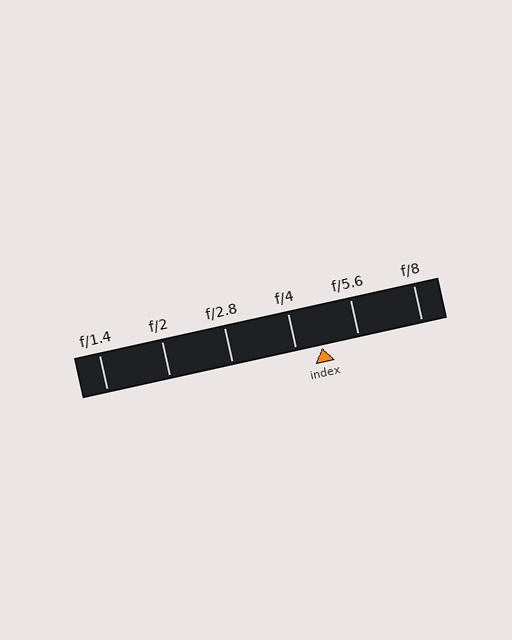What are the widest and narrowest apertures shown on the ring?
The widest aperture shown is f/1.4 and the narrowest is f/8.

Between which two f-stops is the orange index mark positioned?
The index mark is between f/4 and f/5.6.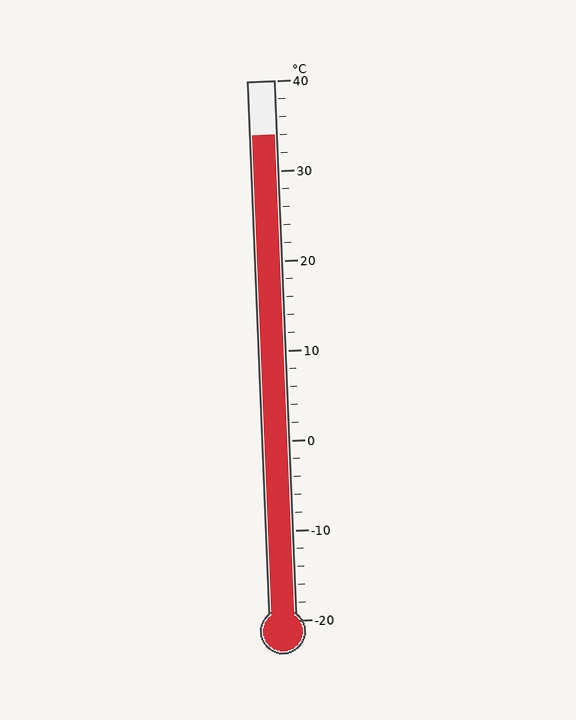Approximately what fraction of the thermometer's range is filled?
The thermometer is filled to approximately 90% of its range.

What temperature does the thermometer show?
The thermometer shows approximately 34°C.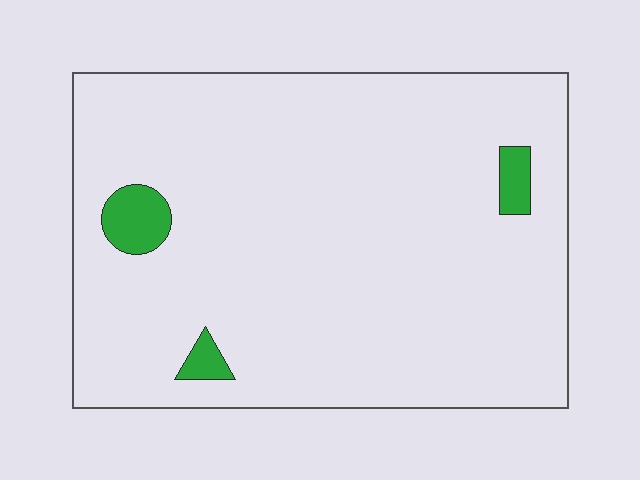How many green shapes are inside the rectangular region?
3.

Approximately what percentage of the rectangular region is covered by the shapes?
Approximately 5%.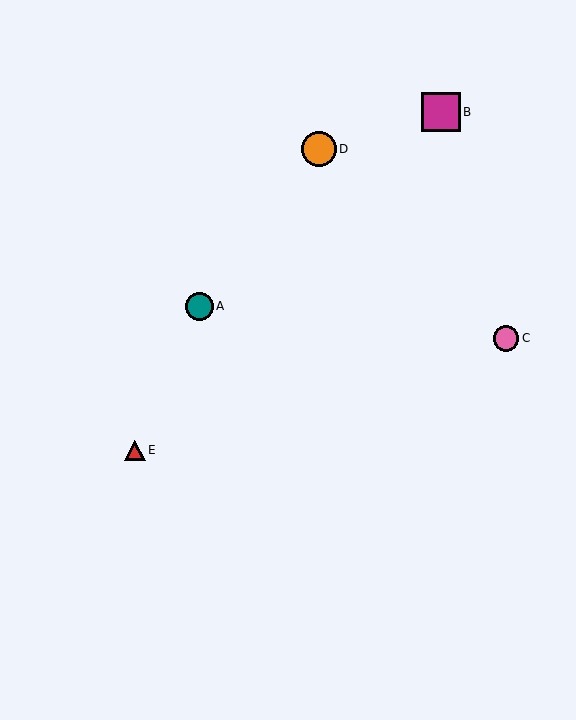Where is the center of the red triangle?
The center of the red triangle is at (135, 450).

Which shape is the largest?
The magenta square (labeled B) is the largest.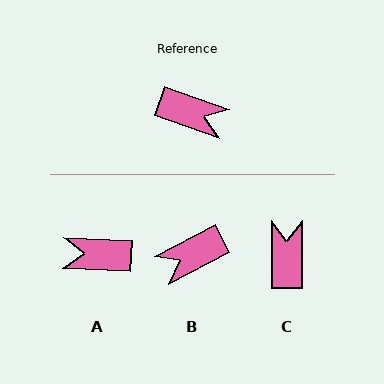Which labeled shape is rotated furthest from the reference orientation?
A, about 163 degrees away.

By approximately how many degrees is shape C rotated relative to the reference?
Approximately 109 degrees counter-clockwise.